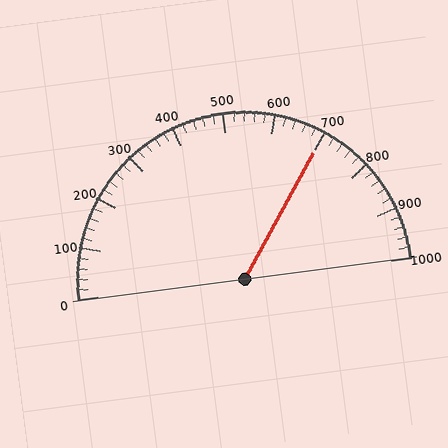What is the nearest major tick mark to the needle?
The nearest major tick mark is 700.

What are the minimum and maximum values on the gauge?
The gauge ranges from 0 to 1000.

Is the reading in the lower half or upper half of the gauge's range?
The reading is in the upper half of the range (0 to 1000).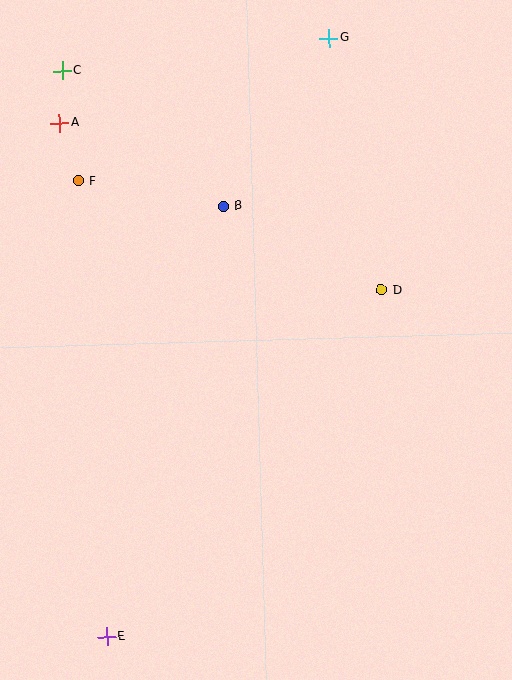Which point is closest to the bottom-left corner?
Point E is closest to the bottom-left corner.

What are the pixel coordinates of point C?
Point C is at (63, 71).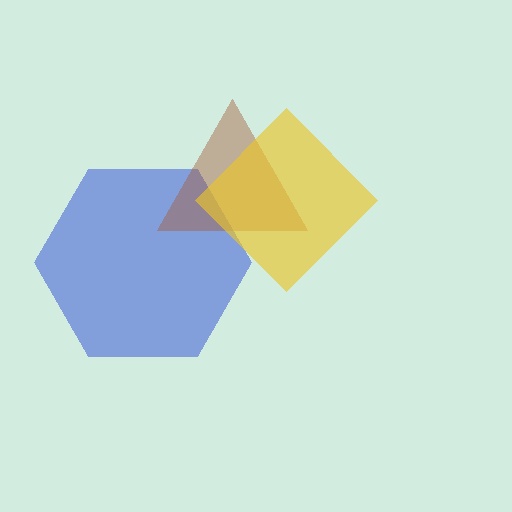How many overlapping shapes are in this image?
There are 3 overlapping shapes in the image.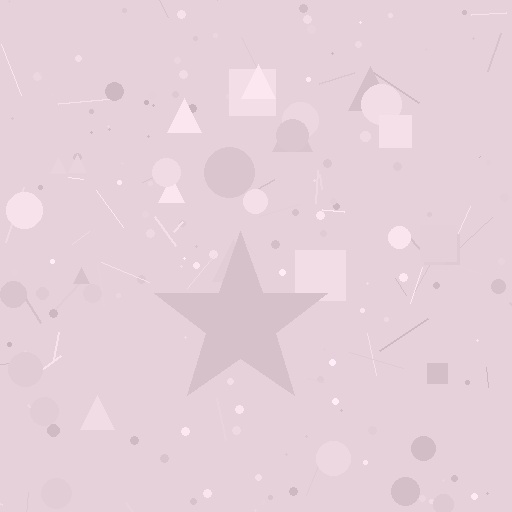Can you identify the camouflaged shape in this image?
The camouflaged shape is a star.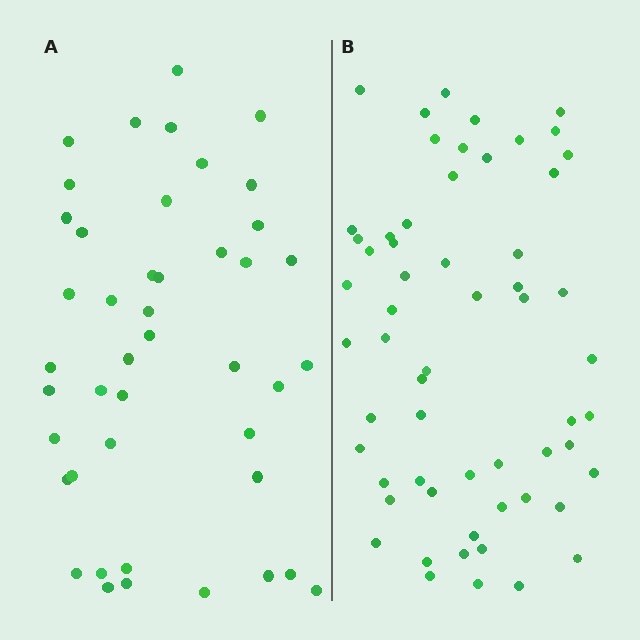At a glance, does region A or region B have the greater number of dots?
Region B (the right region) has more dots.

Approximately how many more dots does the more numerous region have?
Region B has approximately 15 more dots than region A.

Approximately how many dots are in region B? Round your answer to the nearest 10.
About 60 dots. (The exact count is 59, which rounds to 60.)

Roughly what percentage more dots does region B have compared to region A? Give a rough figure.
About 35% more.